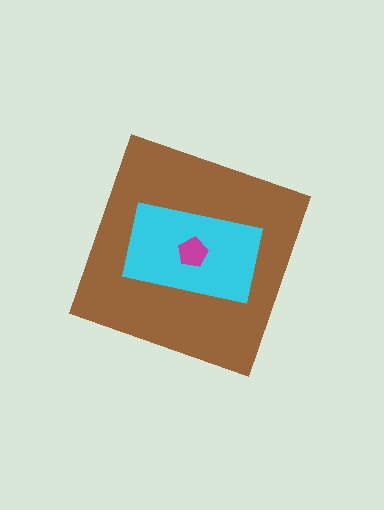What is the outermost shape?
The brown diamond.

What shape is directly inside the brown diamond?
The cyan rectangle.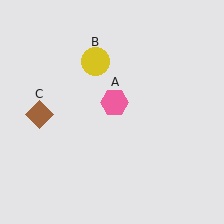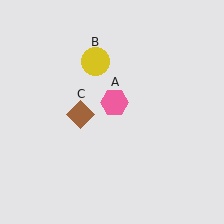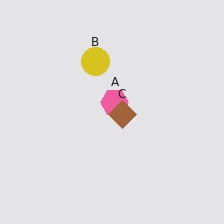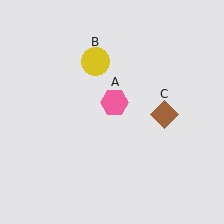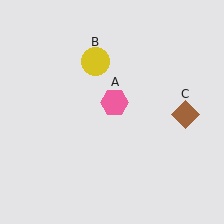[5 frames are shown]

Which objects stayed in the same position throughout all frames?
Pink hexagon (object A) and yellow circle (object B) remained stationary.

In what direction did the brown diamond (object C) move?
The brown diamond (object C) moved right.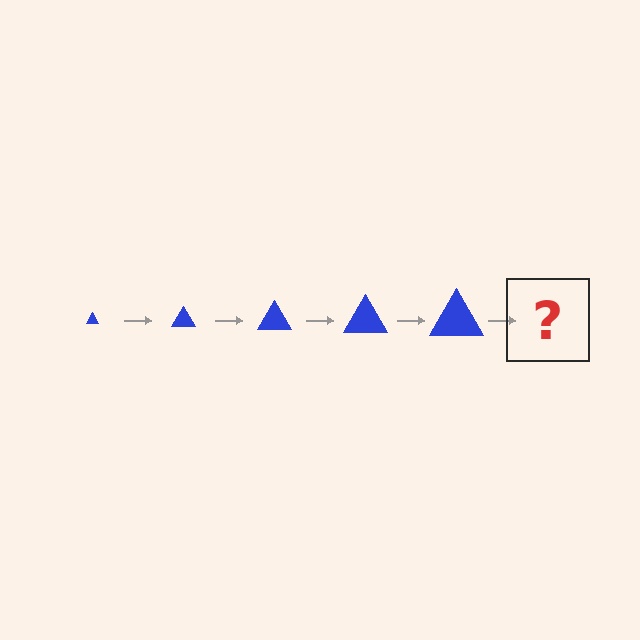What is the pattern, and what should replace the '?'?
The pattern is that the triangle gets progressively larger each step. The '?' should be a blue triangle, larger than the previous one.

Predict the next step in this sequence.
The next step is a blue triangle, larger than the previous one.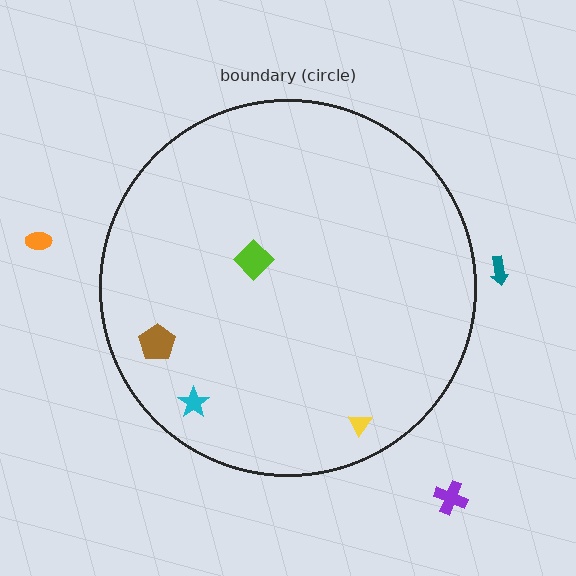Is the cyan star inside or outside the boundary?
Inside.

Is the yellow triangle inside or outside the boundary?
Inside.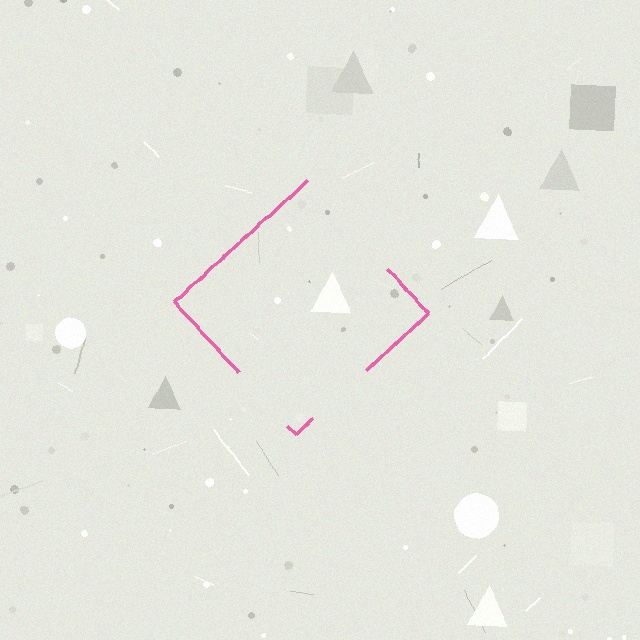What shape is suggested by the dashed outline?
The dashed outline suggests a diamond.